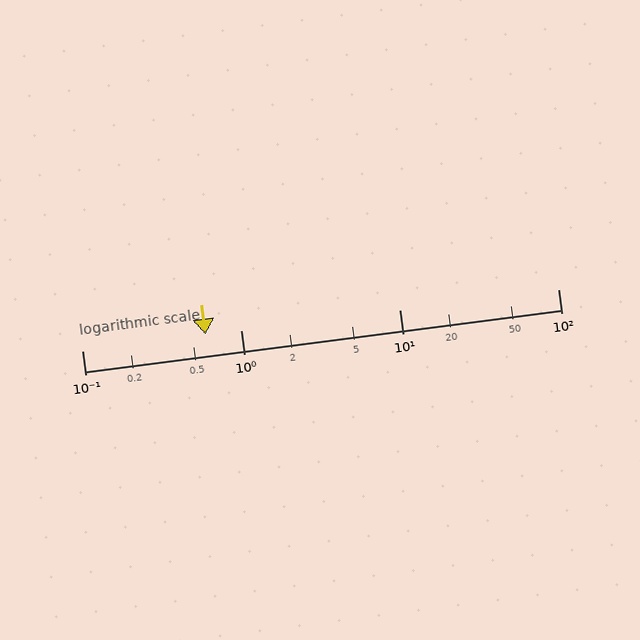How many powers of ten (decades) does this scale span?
The scale spans 3 decades, from 0.1 to 100.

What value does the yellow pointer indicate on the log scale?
The pointer indicates approximately 0.6.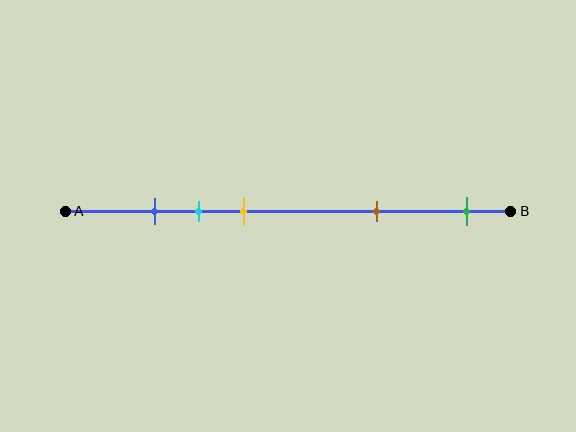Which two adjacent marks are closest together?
The blue and cyan marks are the closest adjacent pair.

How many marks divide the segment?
There are 5 marks dividing the segment.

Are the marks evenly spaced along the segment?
No, the marks are not evenly spaced.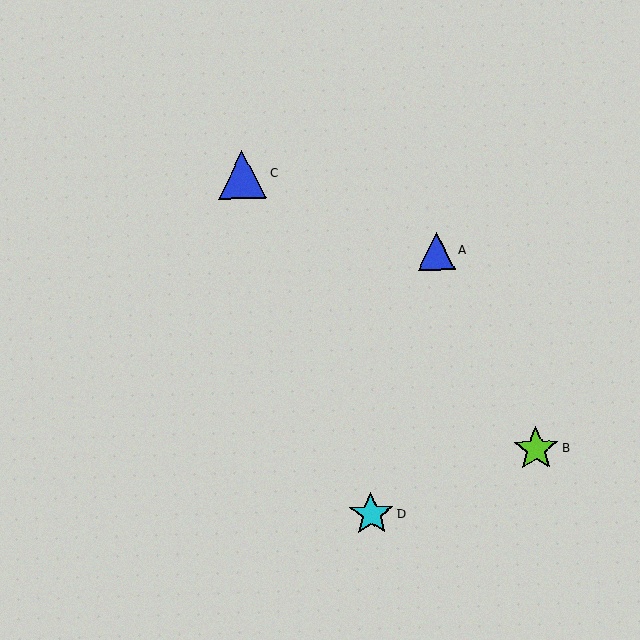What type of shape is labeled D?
Shape D is a cyan star.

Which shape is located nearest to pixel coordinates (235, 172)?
The blue triangle (labeled C) at (243, 175) is nearest to that location.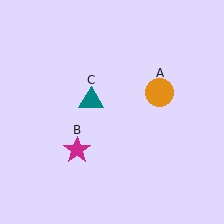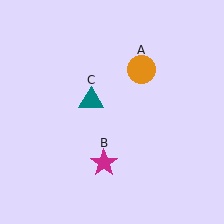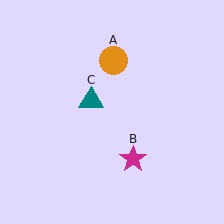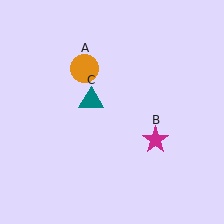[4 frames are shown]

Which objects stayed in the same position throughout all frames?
Teal triangle (object C) remained stationary.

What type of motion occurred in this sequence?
The orange circle (object A), magenta star (object B) rotated counterclockwise around the center of the scene.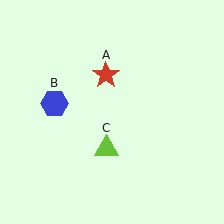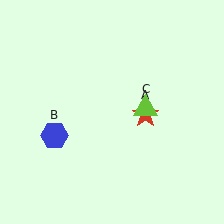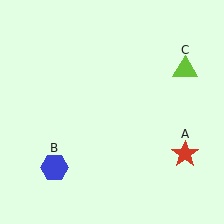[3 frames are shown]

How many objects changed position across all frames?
3 objects changed position: red star (object A), blue hexagon (object B), lime triangle (object C).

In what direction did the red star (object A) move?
The red star (object A) moved down and to the right.